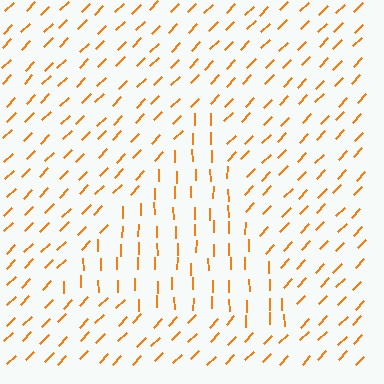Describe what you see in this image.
The image is filled with small orange line segments. A triangle region in the image has lines oriented differently from the surrounding lines, creating a visible texture boundary.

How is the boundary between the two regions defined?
The boundary is defined purely by a change in line orientation (approximately 45 degrees difference). All lines are the same color and thickness.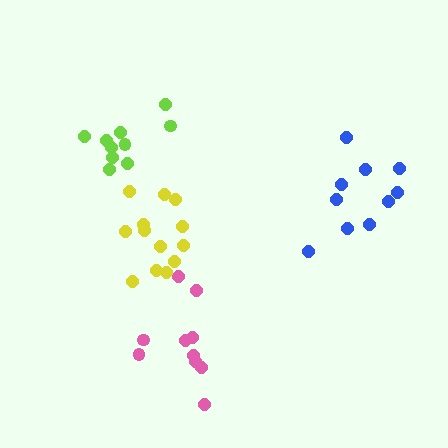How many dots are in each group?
Group 1: 10 dots, Group 2: 10 dots, Group 3: 13 dots, Group 4: 10 dots (43 total).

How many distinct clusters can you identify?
There are 4 distinct clusters.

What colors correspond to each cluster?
The clusters are colored: pink, lime, yellow, blue.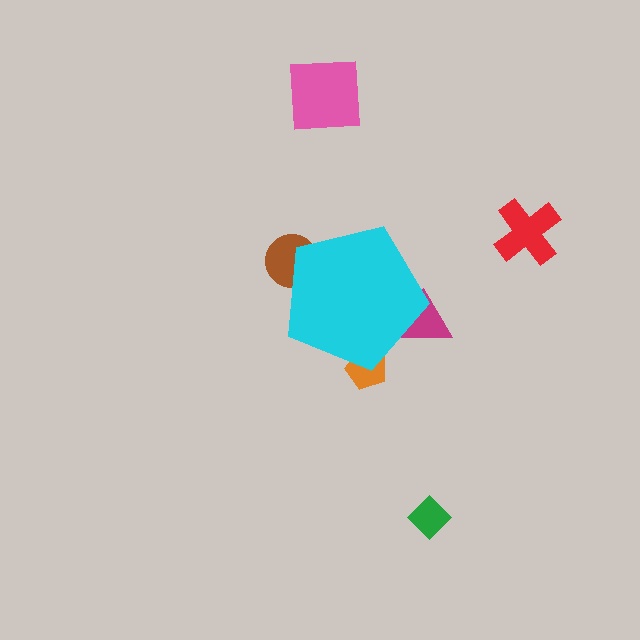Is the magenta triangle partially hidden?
Yes, the magenta triangle is partially hidden behind the cyan pentagon.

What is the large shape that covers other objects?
A cyan pentagon.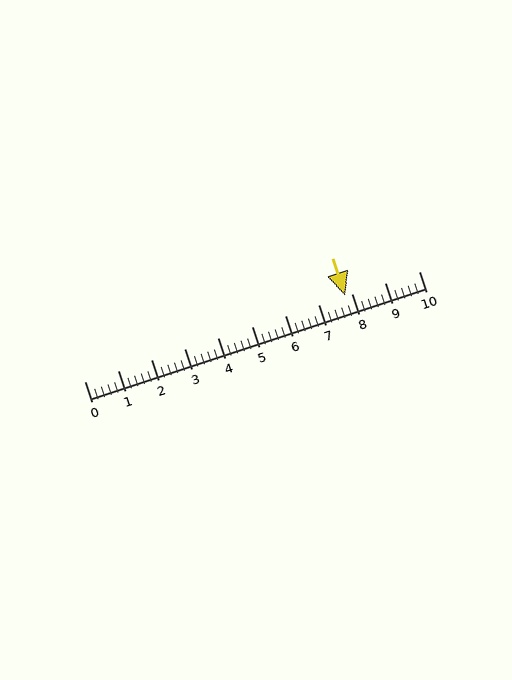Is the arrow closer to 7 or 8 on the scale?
The arrow is closer to 8.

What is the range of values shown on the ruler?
The ruler shows values from 0 to 10.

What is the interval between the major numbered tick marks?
The major tick marks are spaced 1 units apart.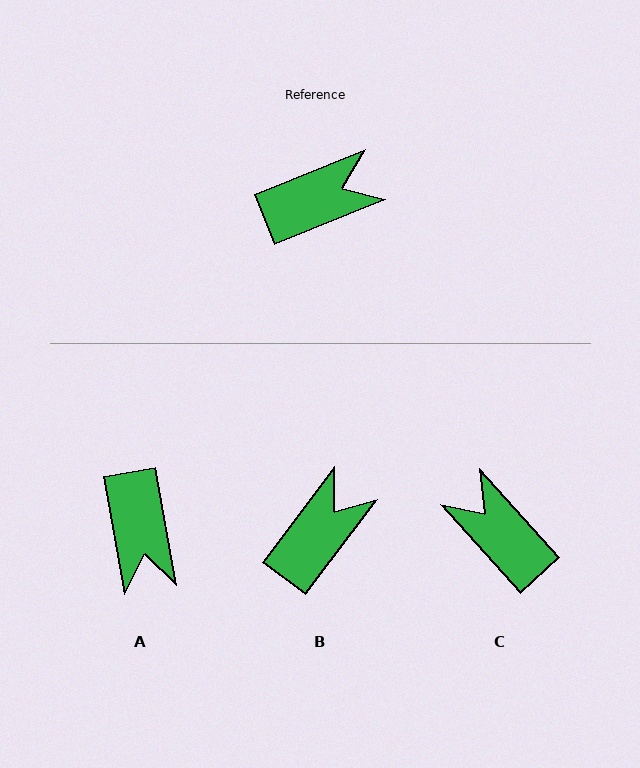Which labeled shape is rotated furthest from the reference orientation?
C, about 110 degrees away.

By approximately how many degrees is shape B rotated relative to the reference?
Approximately 32 degrees counter-clockwise.